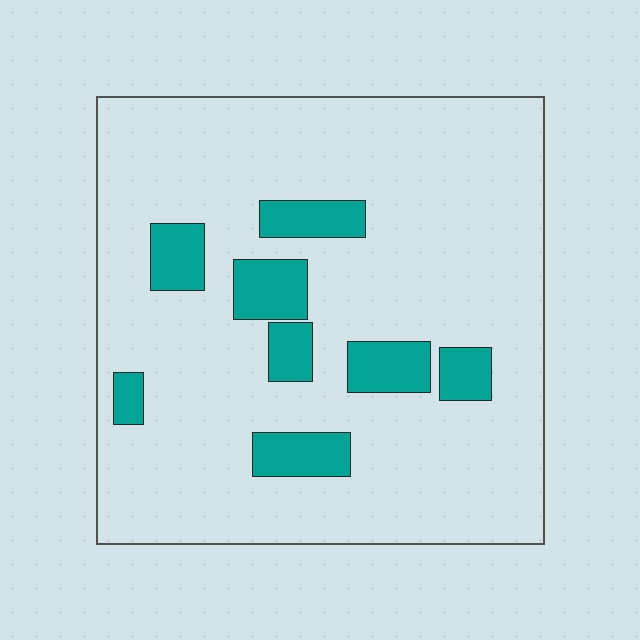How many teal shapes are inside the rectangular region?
8.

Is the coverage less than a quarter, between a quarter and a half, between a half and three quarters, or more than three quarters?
Less than a quarter.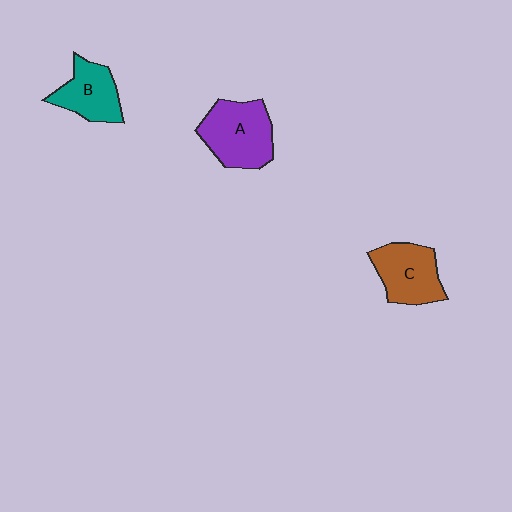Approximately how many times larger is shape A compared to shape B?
Approximately 1.3 times.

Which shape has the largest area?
Shape A (purple).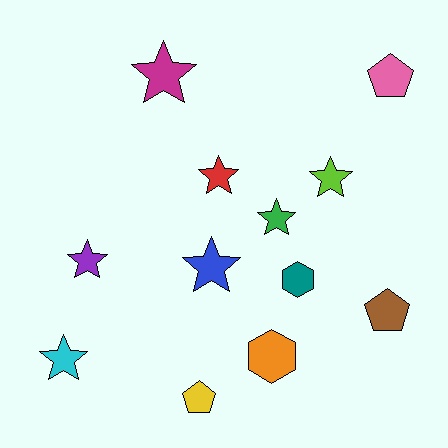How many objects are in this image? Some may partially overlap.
There are 12 objects.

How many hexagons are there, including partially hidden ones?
There are 2 hexagons.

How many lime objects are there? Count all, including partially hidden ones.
There is 1 lime object.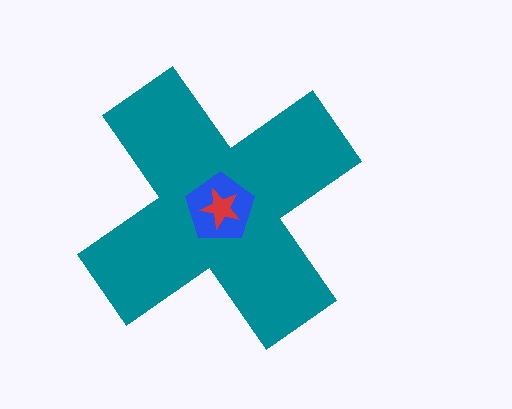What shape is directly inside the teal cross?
The blue pentagon.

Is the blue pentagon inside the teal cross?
Yes.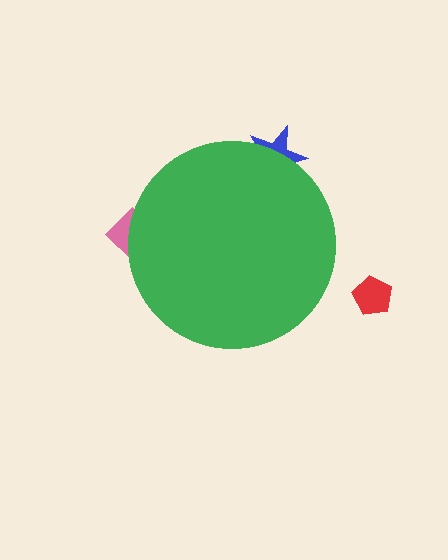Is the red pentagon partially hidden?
No, the red pentagon is fully visible.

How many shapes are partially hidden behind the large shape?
2 shapes are partially hidden.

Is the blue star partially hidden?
Yes, the blue star is partially hidden behind the green circle.